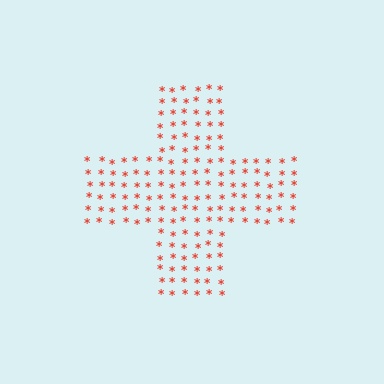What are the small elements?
The small elements are asterisks.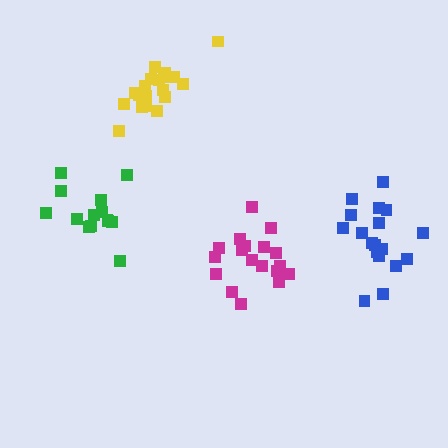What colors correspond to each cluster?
The clusters are colored: green, yellow, blue, magenta.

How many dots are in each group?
Group 1: 14 dots, Group 2: 19 dots, Group 3: 18 dots, Group 4: 18 dots (69 total).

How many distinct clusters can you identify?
There are 4 distinct clusters.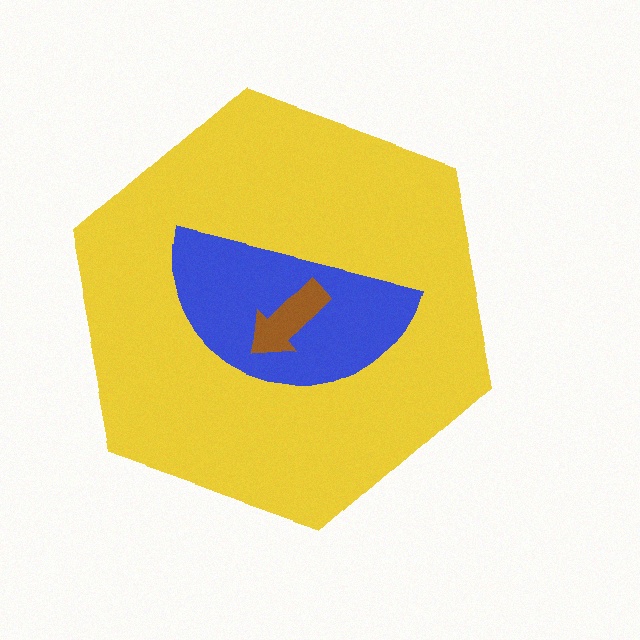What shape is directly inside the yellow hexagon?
The blue semicircle.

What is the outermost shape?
The yellow hexagon.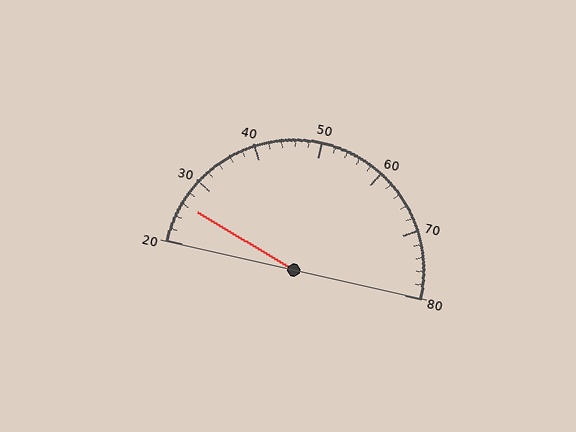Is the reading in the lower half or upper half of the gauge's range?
The reading is in the lower half of the range (20 to 80).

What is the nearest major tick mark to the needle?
The nearest major tick mark is 30.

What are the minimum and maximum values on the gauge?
The gauge ranges from 20 to 80.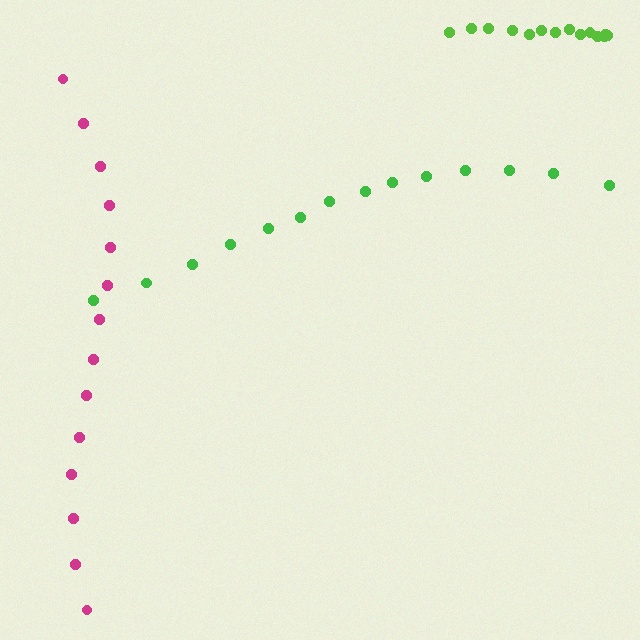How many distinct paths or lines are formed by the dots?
There are 3 distinct paths.